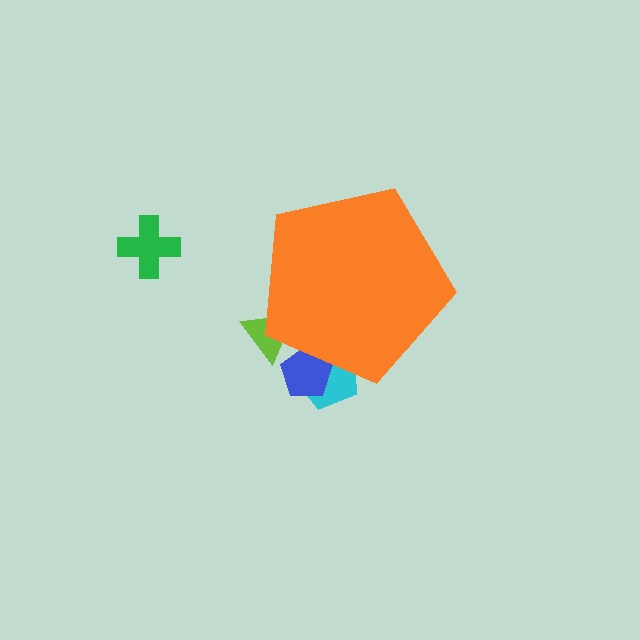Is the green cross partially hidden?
No, the green cross is fully visible.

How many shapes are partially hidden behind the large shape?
3 shapes are partially hidden.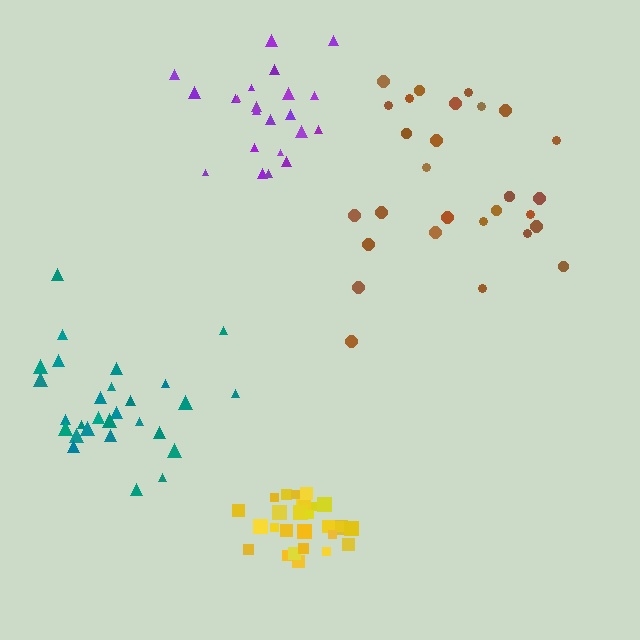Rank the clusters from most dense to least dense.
yellow, teal, purple, brown.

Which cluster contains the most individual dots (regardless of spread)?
Brown (29).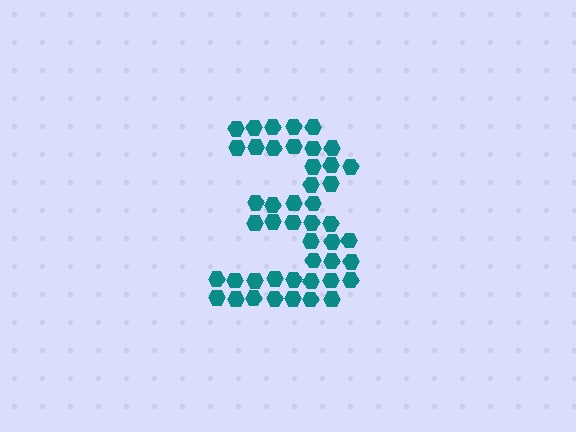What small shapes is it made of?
It is made of small hexagons.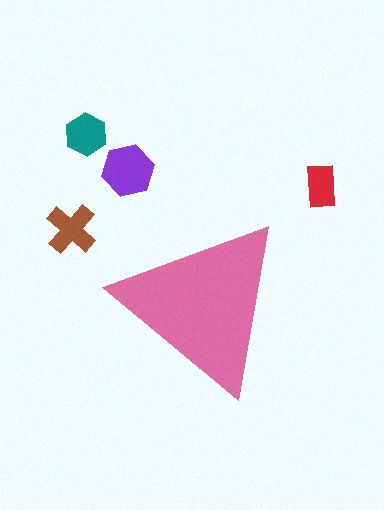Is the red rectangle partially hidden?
No, the red rectangle is fully visible.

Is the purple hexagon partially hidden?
No, the purple hexagon is fully visible.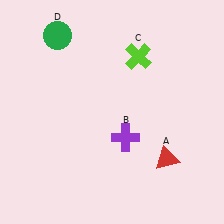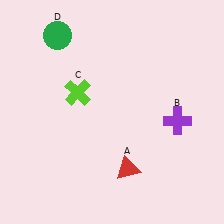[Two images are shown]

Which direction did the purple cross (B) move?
The purple cross (B) moved right.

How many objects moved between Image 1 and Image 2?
3 objects moved between the two images.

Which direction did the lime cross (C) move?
The lime cross (C) moved left.